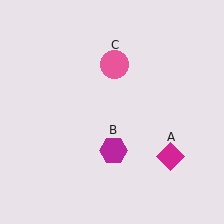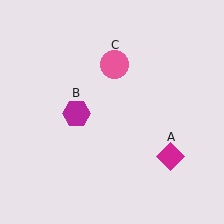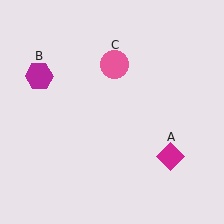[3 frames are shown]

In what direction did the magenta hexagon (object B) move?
The magenta hexagon (object B) moved up and to the left.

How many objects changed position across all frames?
1 object changed position: magenta hexagon (object B).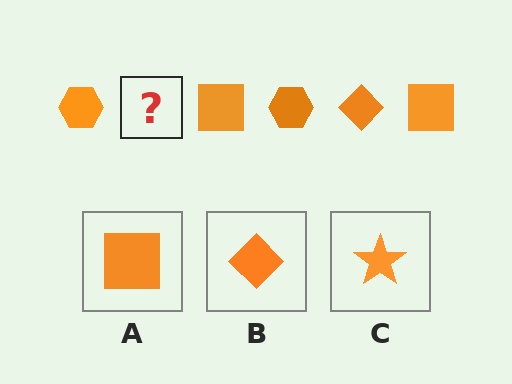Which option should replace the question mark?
Option B.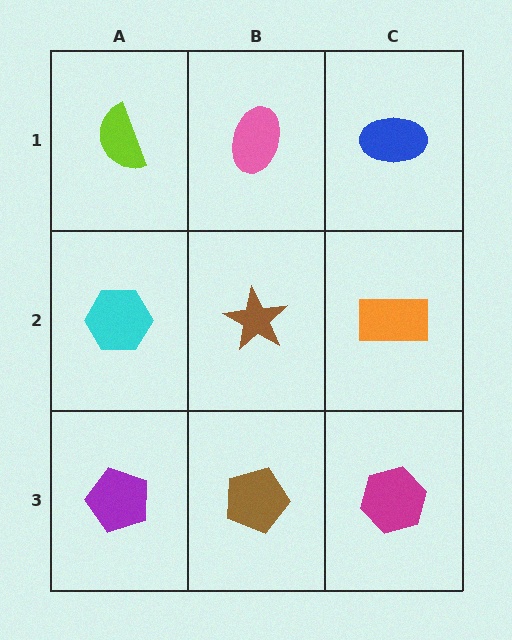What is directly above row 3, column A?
A cyan hexagon.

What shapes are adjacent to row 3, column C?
An orange rectangle (row 2, column C), a brown pentagon (row 3, column B).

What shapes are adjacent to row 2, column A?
A lime semicircle (row 1, column A), a purple pentagon (row 3, column A), a brown star (row 2, column B).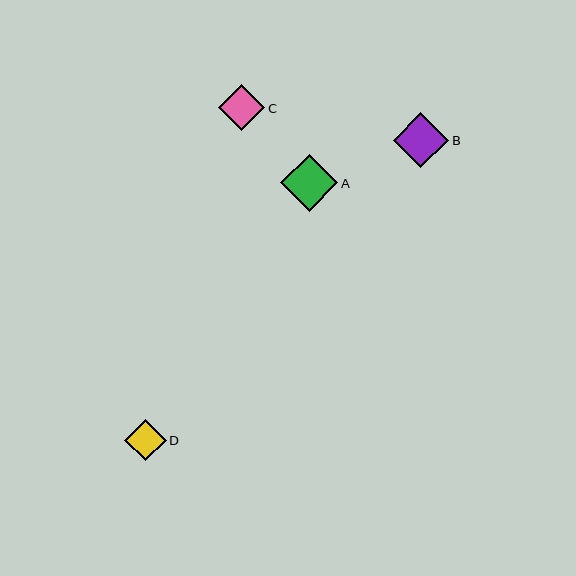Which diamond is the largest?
Diamond A is the largest with a size of approximately 57 pixels.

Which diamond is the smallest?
Diamond D is the smallest with a size of approximately 42 pixels.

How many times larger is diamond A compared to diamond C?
Diamond A is approximately 1.2 times the size of diamond C.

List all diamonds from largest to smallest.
From largest to smallest: A, B, C, D.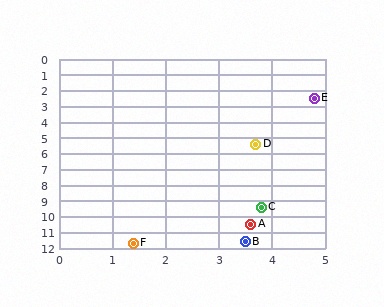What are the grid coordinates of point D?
Point D is at approximately (3.7, 5.4).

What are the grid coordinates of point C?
Point C is at approximately (3.8, 9.4).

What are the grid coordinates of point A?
Point A is at approximately (3.6, 10.5).